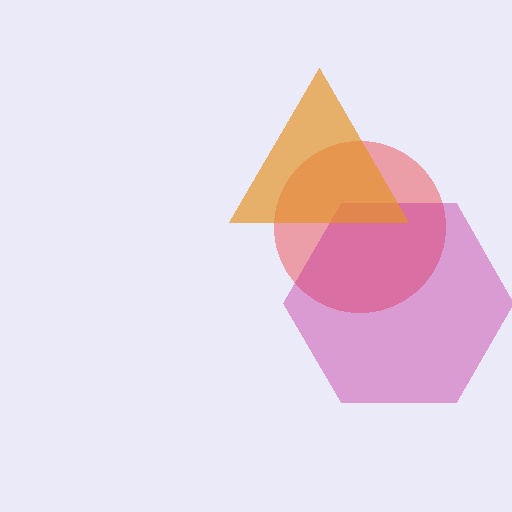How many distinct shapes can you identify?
There are 3 distinct shapes: a red circle, a magenta hexagon, an orange triangle.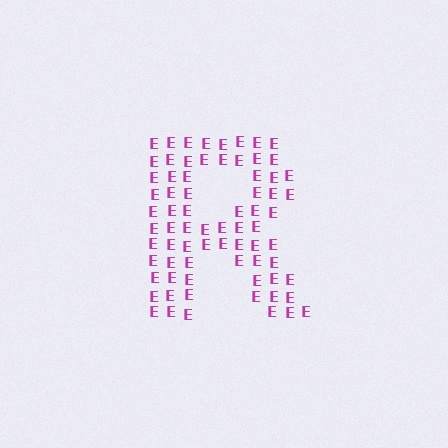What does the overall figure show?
The overall figure shows the letter R.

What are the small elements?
The small elements are letter E's.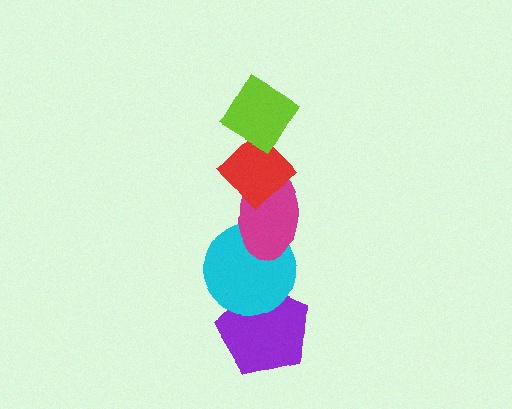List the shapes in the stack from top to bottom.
From top to bottom: the lime diamond, the red diamond, the magenta ellipse, the cyan circle, the purple pentagon.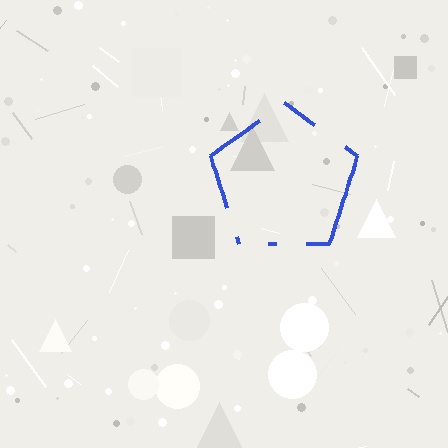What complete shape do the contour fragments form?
The contour fragments form a pentagon.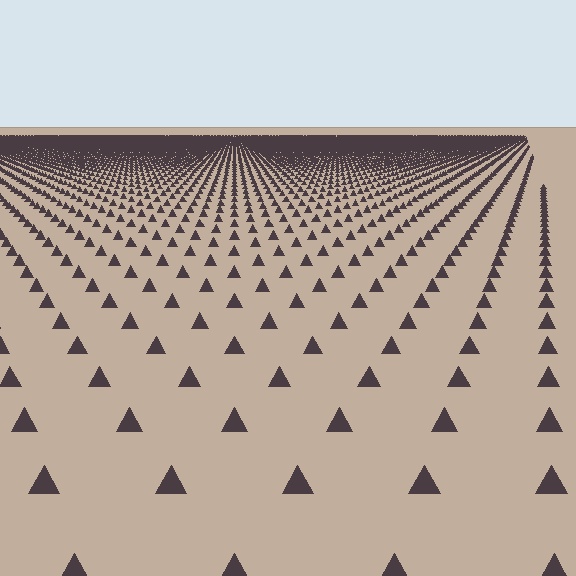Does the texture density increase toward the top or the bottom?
Density increases toward the top.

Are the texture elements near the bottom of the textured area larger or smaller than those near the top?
Larger. Near the bottom, elements are closer to the viewer and appear at a bigger on-screen size.